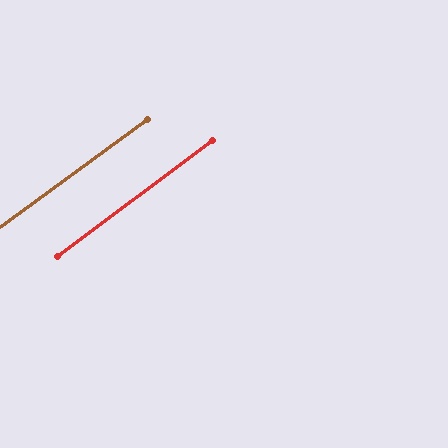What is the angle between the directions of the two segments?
Approximately 1 degree.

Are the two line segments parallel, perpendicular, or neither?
Parallel — their directions differ by only 0.6°.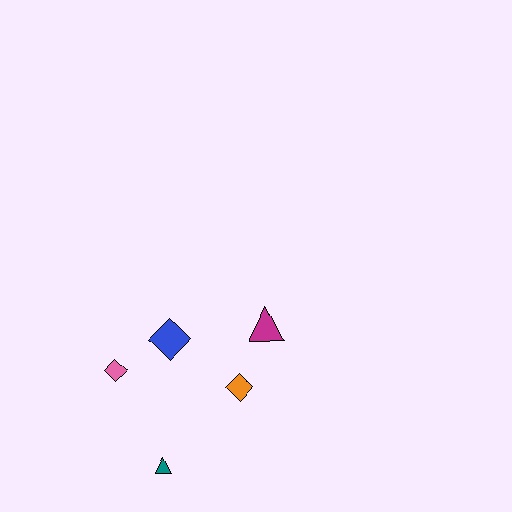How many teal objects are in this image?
There is 1 teal object.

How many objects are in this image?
There are 5 objects.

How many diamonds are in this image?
There are 3 diamonds.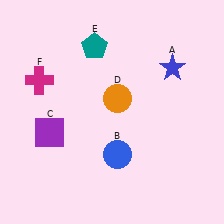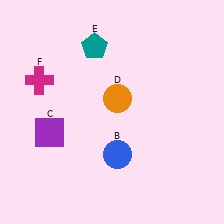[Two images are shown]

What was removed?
The blue star (A) was removed in Image 2.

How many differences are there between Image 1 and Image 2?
There is 1 difference between the two images.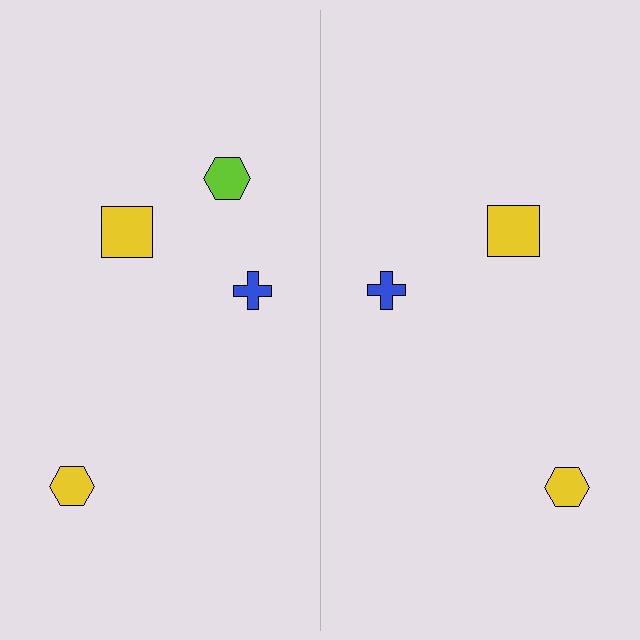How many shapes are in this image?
There are 7 shapes in this image.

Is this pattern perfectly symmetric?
No, the pattern is not perfectly symmetric. A lime hexagon is missing from the right side.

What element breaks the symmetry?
A lime hexagon is missing from the right side.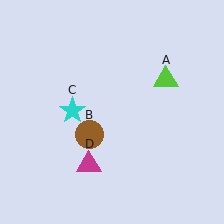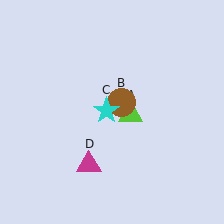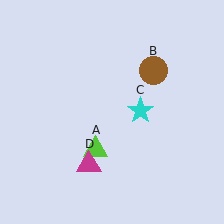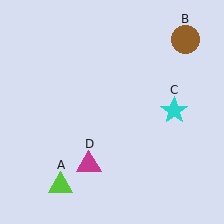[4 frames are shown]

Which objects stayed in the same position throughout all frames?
Magenta triangle (object D) remained stationary.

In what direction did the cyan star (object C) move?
The cyan star (object C) moved right.